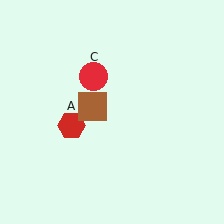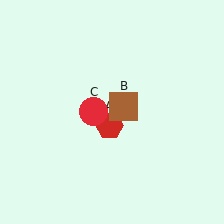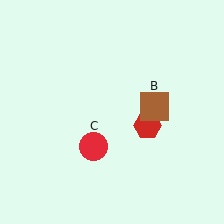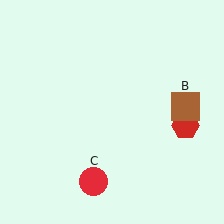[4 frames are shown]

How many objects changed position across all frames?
3 objects changed position: red hexagon (object A), brown square (object B), red circle (object C).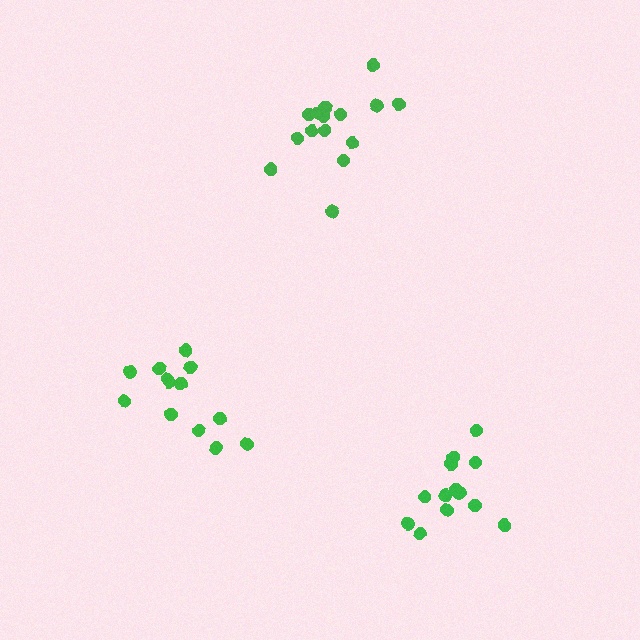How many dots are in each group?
Group 1: 16 dots, Group 2: 13 dots, Group 3: 13 dots (42 total).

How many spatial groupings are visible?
There are 3 spatial groupings.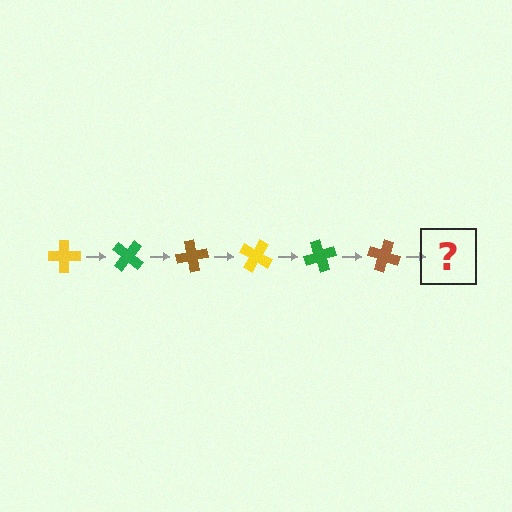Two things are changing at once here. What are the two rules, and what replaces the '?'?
The two rules are that it rotates 40 degrees each step and the color cycles through yellow, green, and brown. The '?' should be a yellow cross, rotated 240 degrees from the start.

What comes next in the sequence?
The next element should be a yellow cross, rotated 240 degrees from the start.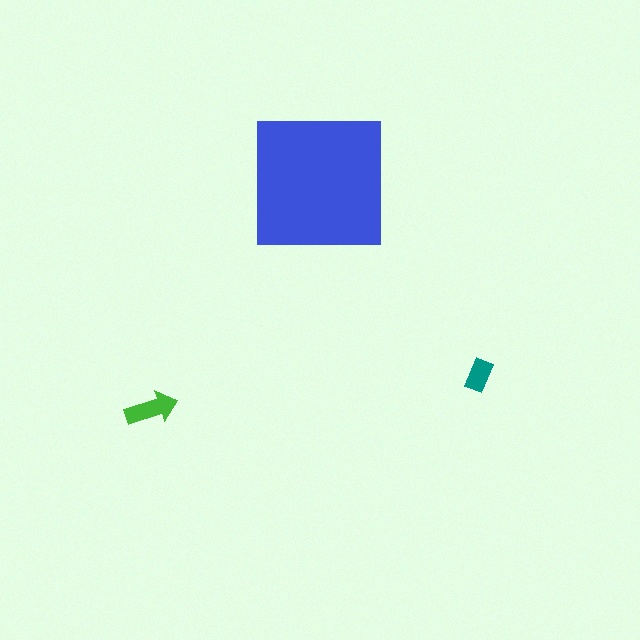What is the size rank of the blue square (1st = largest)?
1st.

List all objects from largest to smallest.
The blue square, the green arrow, the teal rectangle.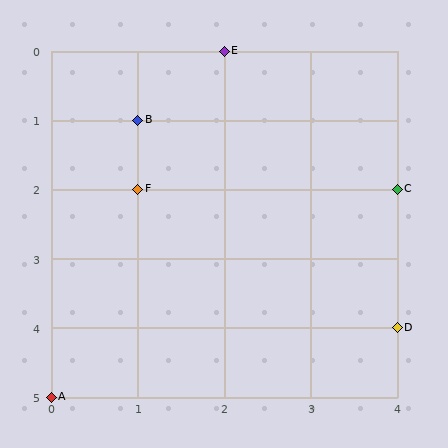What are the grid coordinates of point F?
Point F is at grid coordinates (1, 2).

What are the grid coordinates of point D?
Point D is at grid coordinates (4, 4).